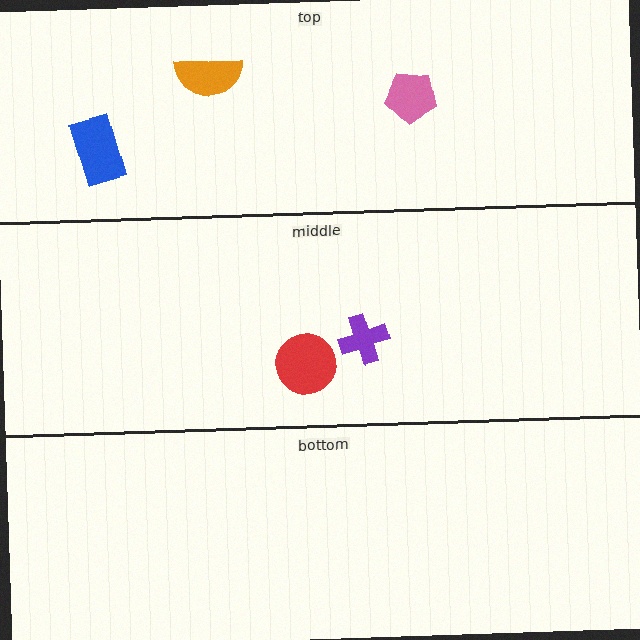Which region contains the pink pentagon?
The top region.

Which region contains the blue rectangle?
The top region.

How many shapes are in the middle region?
2.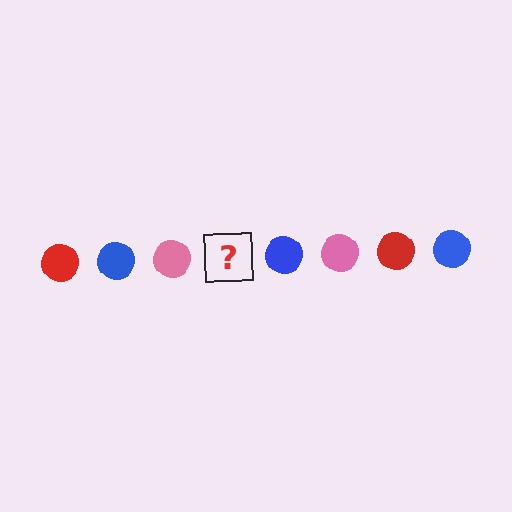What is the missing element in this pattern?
The missing element is a red circle.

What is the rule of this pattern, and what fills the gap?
The rule is that the pattern cycles through red, blue, pink circles. The gap should be filled with a red circle.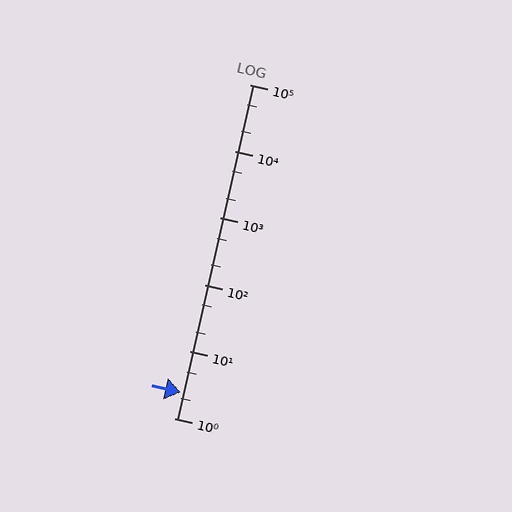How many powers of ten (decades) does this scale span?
The scale spans 5 decades, from 1 to 100000.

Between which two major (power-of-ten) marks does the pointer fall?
The pointer is between 1 and 10.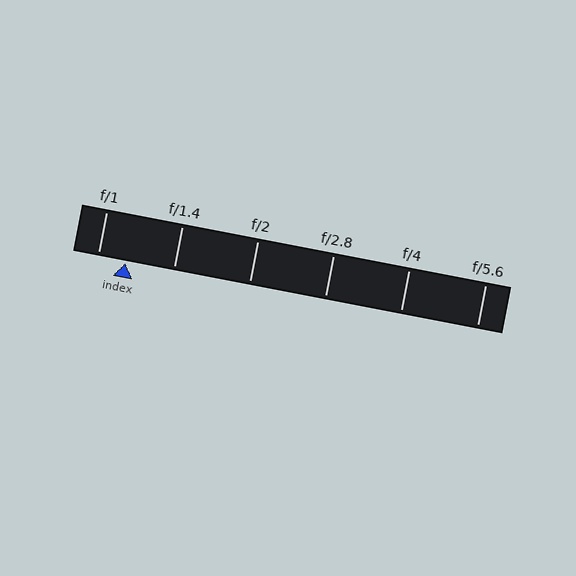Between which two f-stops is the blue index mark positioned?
The index mark is between f/1 and f/1.4.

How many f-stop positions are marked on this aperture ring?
There are 6 f-stop positions marked.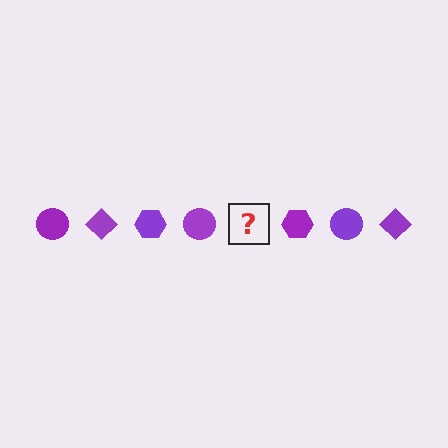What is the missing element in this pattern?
The missing element is a purple diamond.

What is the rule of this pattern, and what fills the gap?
The rule is that the pattern cycles through circle, diamond, hexagon shapes in purple. The gap should be filled with a purple diamond.